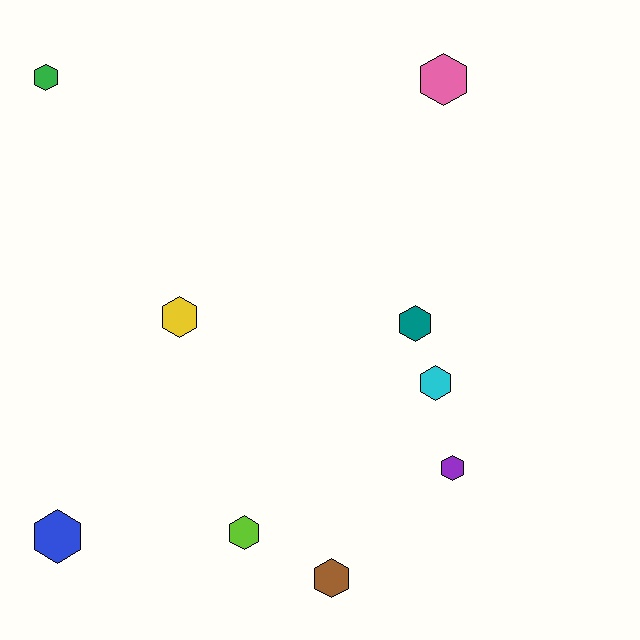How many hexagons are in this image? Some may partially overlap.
There are 9 hexagons.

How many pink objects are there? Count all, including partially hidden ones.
There is 1 pink object.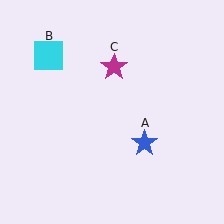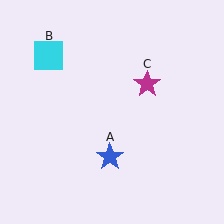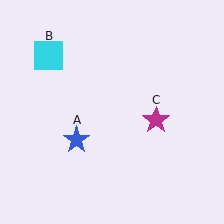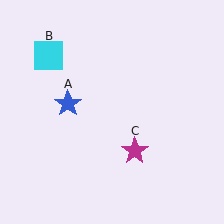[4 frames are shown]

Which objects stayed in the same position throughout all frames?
Cyan square (object B) remained stationary.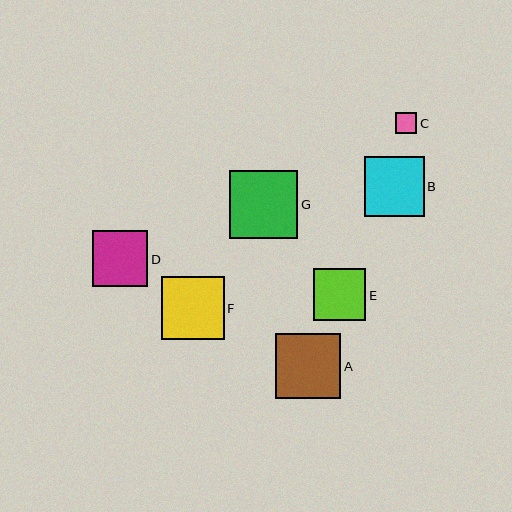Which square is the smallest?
Square C is the smallest with a size of approximately 21 pixels.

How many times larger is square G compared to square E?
Square G is approximately 1.3 times the size of square E.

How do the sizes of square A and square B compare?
Square A and square B are approximately the same size.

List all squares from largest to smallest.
From largest to smallest: G, A, F, B, D, E, C.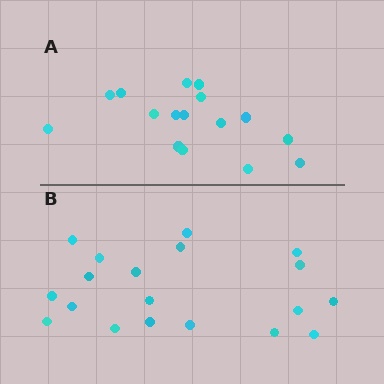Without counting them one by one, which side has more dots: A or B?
Region B (the bottom region) has more dots.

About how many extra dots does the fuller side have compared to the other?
Region B has just a few more — roughly 2 or 3 more dots than region A.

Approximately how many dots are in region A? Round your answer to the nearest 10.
About 20 dots. (The exact count is 16, which rounds to 20.)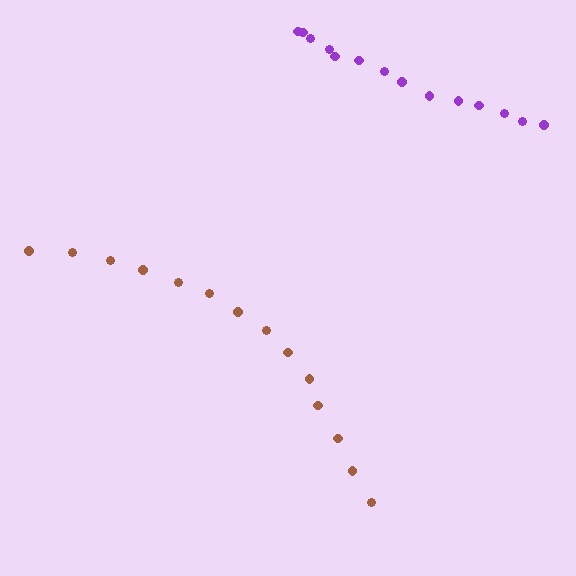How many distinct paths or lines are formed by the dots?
There are 2 distinct paths.